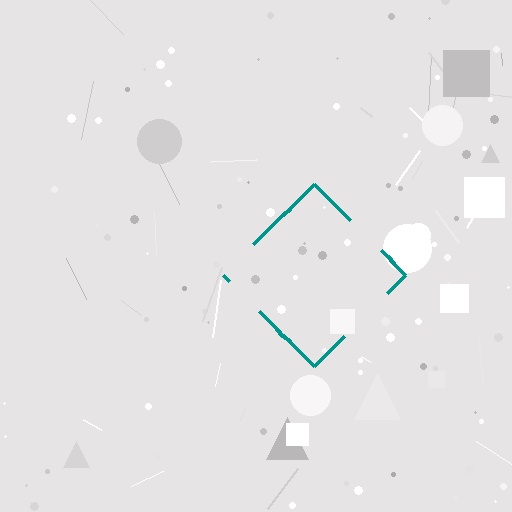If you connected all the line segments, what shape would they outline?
They would outline a diamond.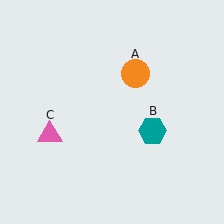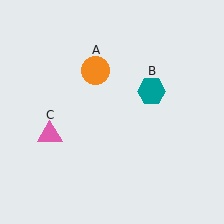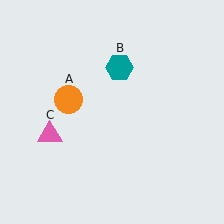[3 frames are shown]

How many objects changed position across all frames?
2 objects changed position: orange circle (object A), teal hexagon (object B).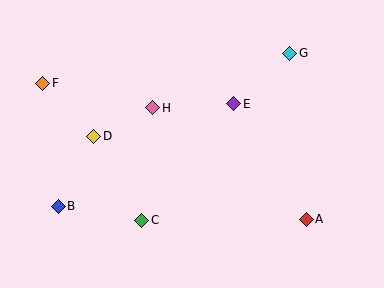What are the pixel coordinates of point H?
Point H is at (153, 108).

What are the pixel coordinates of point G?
Point G is at (290, 53).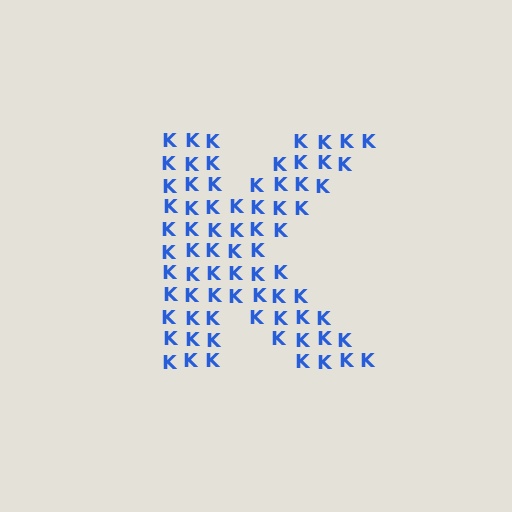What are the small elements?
The small elements are letter K's.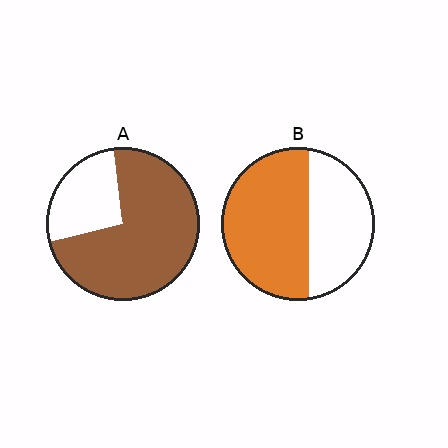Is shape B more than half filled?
Yes.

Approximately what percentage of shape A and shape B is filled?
A is approximately 75% and B is approximately 60%.